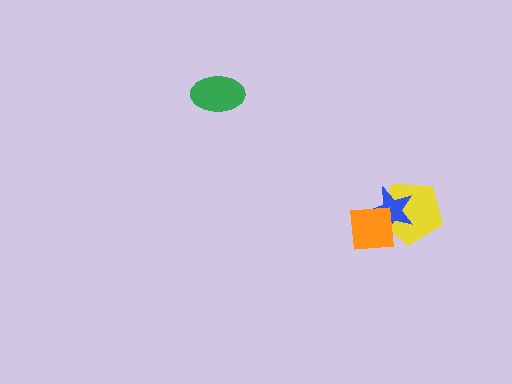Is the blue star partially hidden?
Yes, it is partially covered by another shape.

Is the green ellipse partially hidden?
No, no other shape covers it.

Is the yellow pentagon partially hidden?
Yes, it is partially covered by another shape.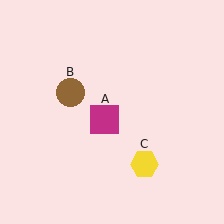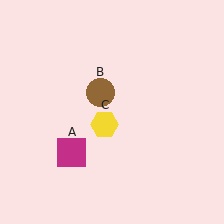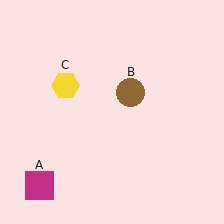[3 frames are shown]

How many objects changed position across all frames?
3 objects changed position: magenta square (object A), brown circle (object B), yellow hexagon (object C).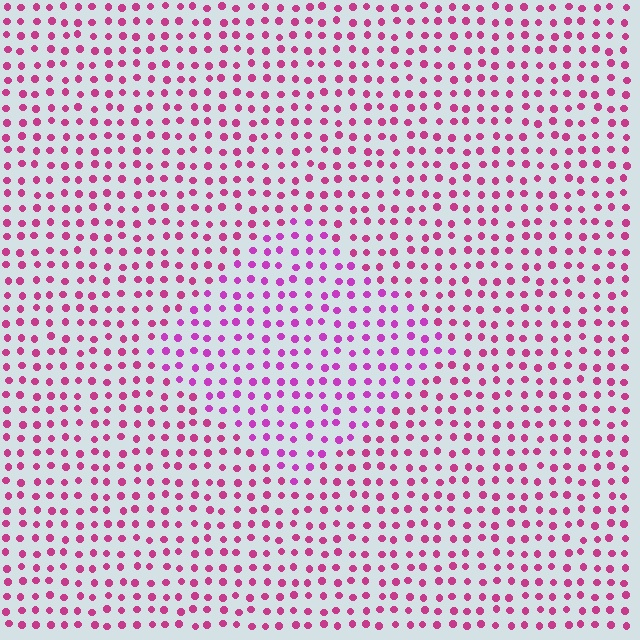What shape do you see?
I see a diamond.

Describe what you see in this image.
The image is filled with small magenta elements in a uniform arrangement. A diamond-shaped region is visible where the elements are tinted to a slightly different hue, forming a subtle color boundary.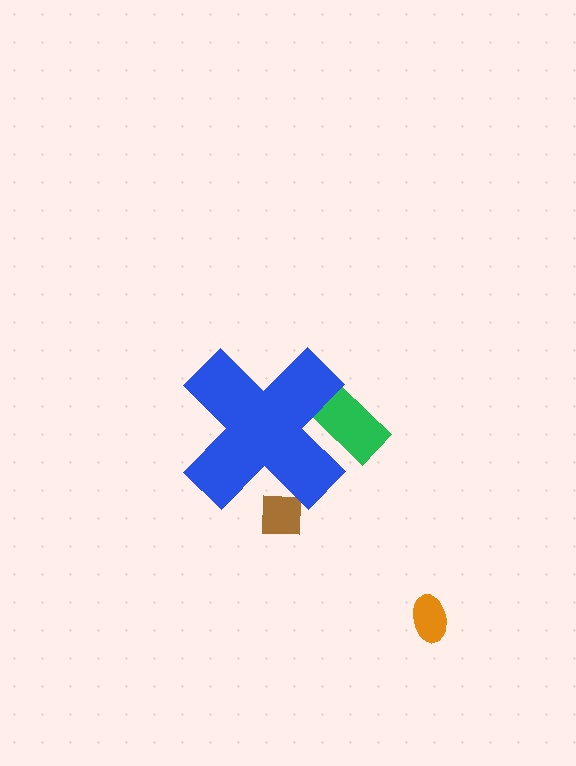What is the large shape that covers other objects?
A blue cross.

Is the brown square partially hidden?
Yes, the brown square is partially hidden behind the blue cross.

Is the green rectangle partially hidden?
Yes, the green rectangle is partially hidden behind the blue cross.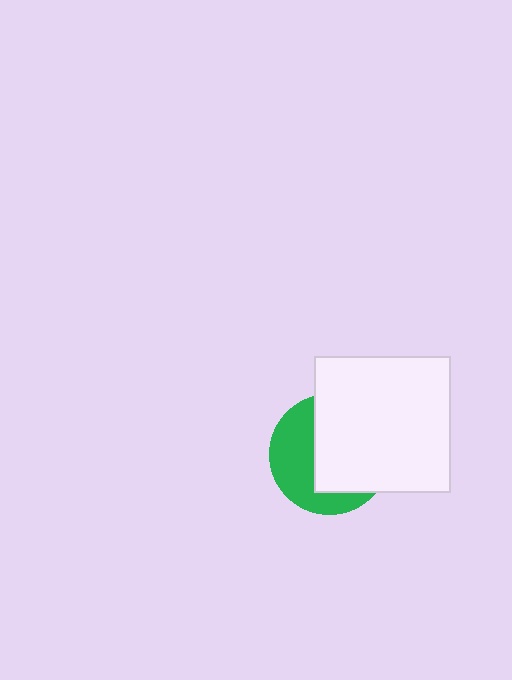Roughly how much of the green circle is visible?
A small part of it is visible (roughly 42%).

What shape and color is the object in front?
The object in front is a white square.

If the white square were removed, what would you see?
You would see the complete green circle.